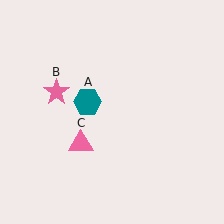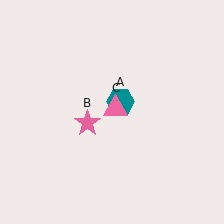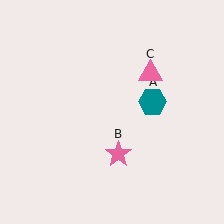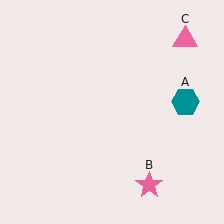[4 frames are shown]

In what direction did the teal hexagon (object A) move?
The teal hexagon (object A) moved right.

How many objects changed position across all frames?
3 objects changed position: teal hexagon (object A), pink star (object B), pink triangle (object C).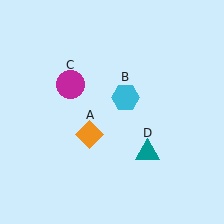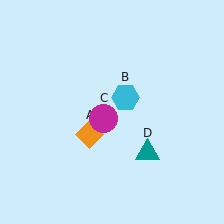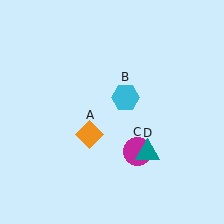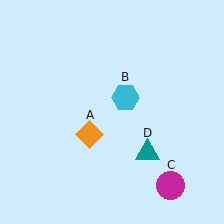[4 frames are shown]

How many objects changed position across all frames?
1 object changed position: magenta circle (object C).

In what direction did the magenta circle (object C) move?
The magenta circle (object C) moved down and to the right.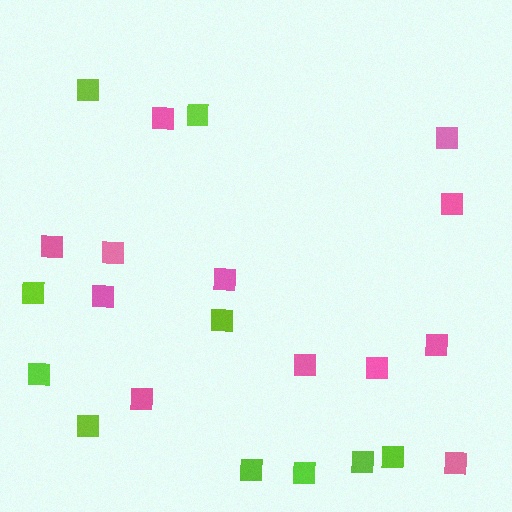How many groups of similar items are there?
There are 2 groups: one group of pink squares (12) and one group of lime squares (10).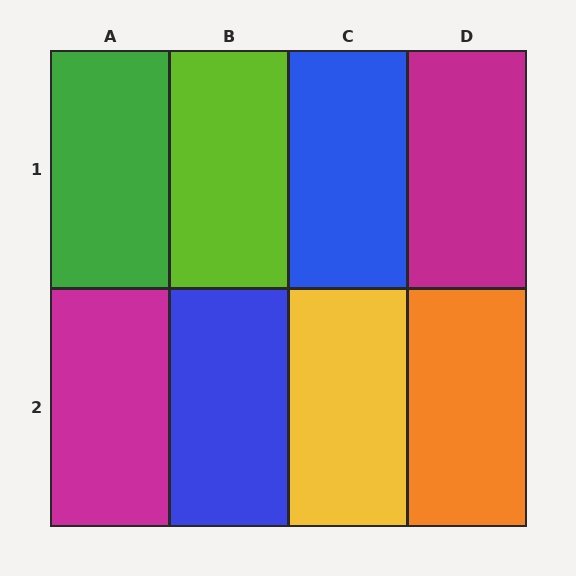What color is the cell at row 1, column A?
Green.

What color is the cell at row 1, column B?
Lime.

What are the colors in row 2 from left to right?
Magenta, blue, yellow, orange.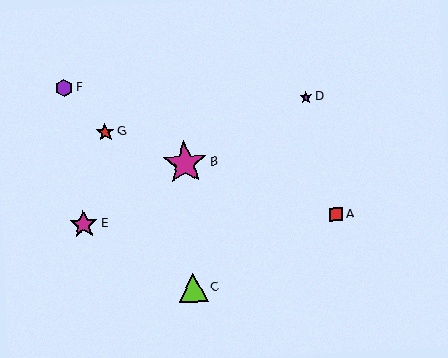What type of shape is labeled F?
Shape F is a purple hexagon.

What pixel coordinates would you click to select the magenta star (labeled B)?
Click at (185, 163) to select the magenta star B.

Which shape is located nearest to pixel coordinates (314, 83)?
The purple star (labeled D) at (306, 97) is nearest to that location.